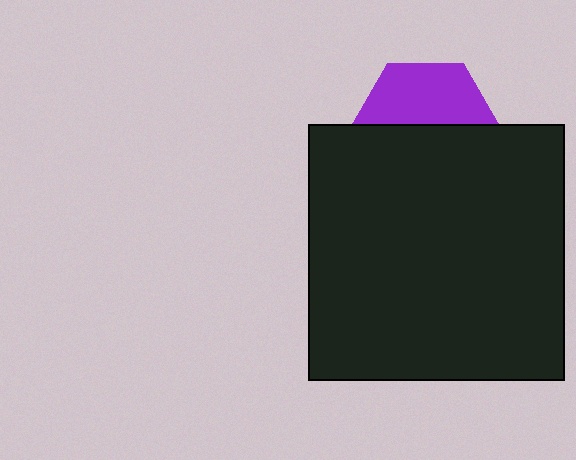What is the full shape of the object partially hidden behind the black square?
The partially hidden object is a purple hexagon.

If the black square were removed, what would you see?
You would see the complete purple hexagon.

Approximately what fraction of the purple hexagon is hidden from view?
Roughly 56% of the purple hexagon is hidden behind the black square.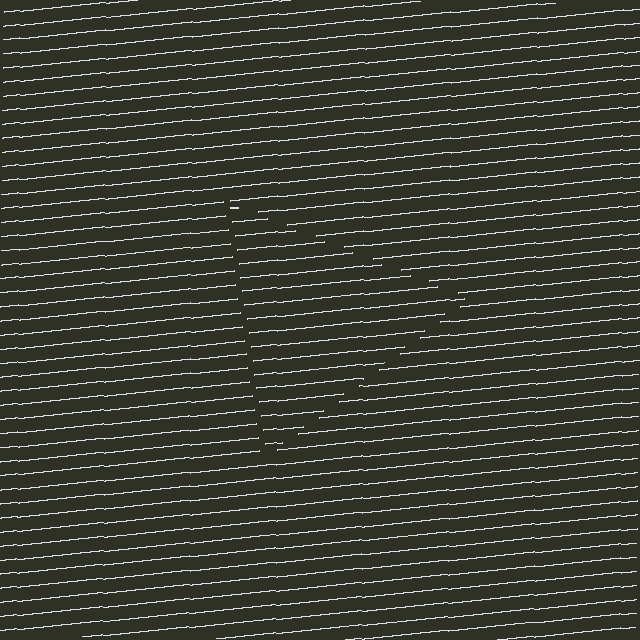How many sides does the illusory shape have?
3 sides — the line-ends trace a triangle.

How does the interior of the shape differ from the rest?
The interior of the shape contains the same grating, shifted by half a period — the contour is defined by the phase discontinuity where line-ends from the inner and outer gratings abut.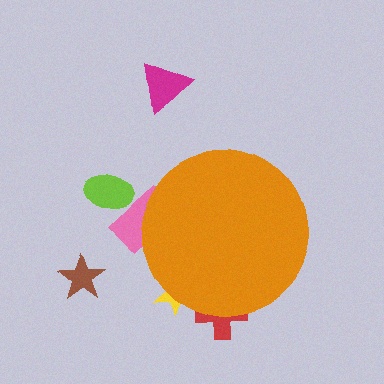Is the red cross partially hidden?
Yes, the red cross is partially hidden behind the orange circle.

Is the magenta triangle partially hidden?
No, the magenta triangle is fully visible.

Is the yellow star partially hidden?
Yes, the yellow star is partially hidden behind the orange circle.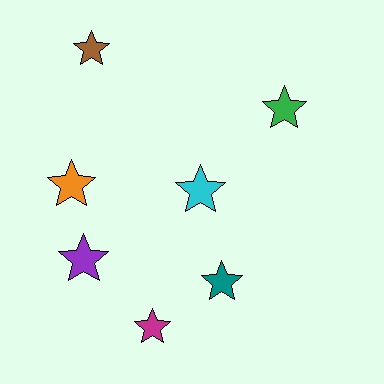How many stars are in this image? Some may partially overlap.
There are 7 stars.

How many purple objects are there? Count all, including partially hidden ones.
There is 1 purple object.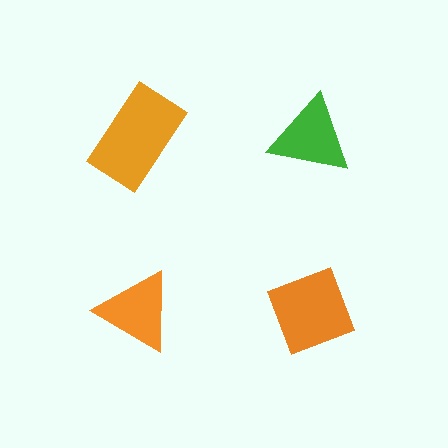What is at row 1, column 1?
An orange rectangle.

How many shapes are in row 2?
2 shapes.